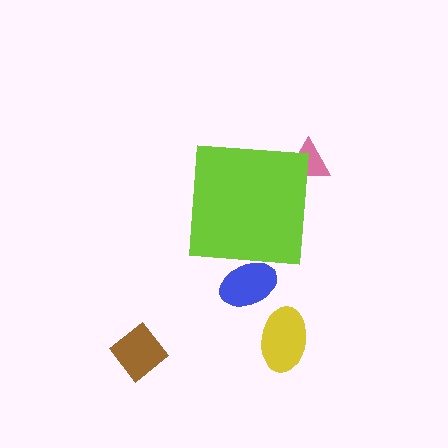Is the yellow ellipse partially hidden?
No, the yellow ellipse is fully visible.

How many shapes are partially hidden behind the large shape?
2 shapes are partially hidden.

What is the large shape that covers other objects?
A lime square.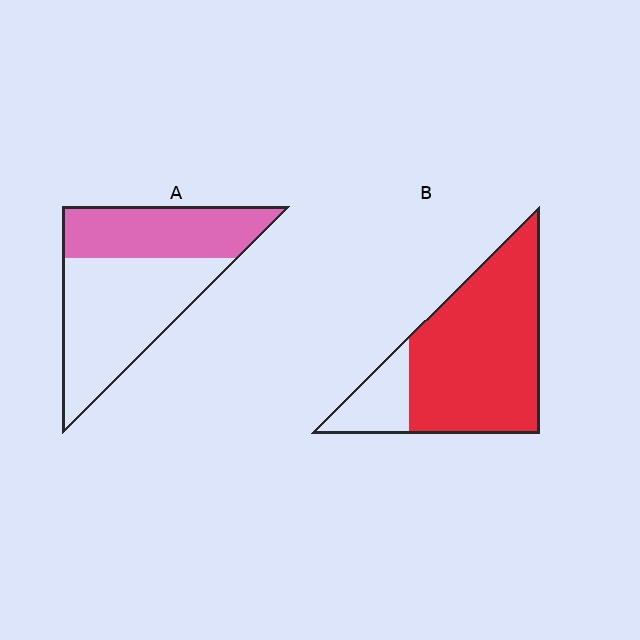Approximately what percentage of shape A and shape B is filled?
A is approximately 40% and B is approximately 80%.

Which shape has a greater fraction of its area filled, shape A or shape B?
Shape B.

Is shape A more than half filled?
No.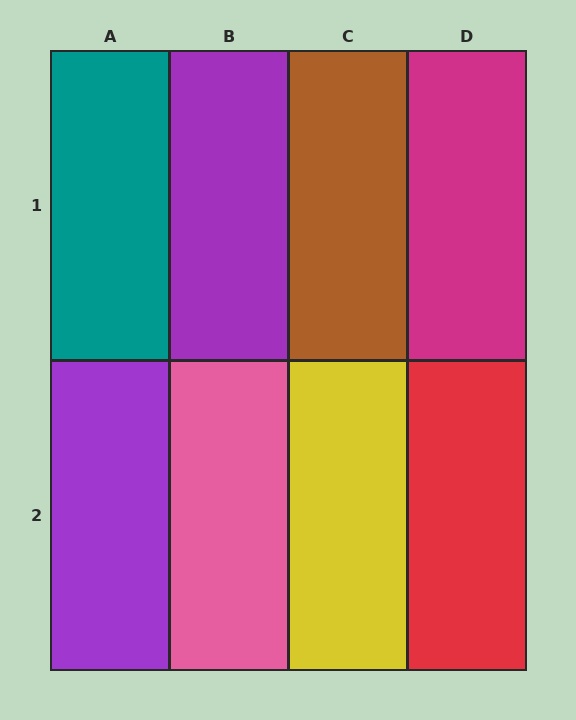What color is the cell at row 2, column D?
Red.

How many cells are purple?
2 cells are purple.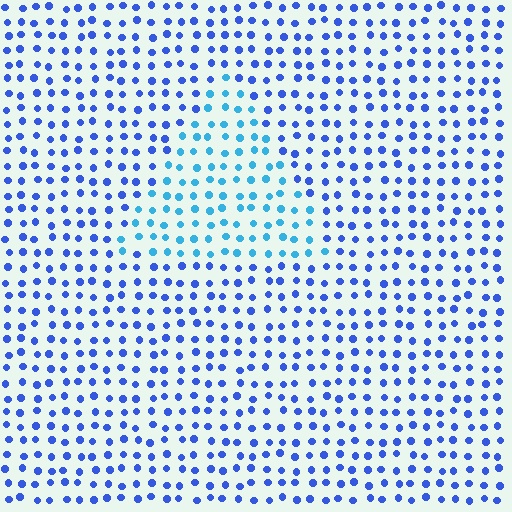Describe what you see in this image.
The image is filled with small blue elements in a uniform arrangement. A triangle-shaped region is visible where the elements are tinted to a slightly different hue, forming a subtle color boundary.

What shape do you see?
I see a triangle.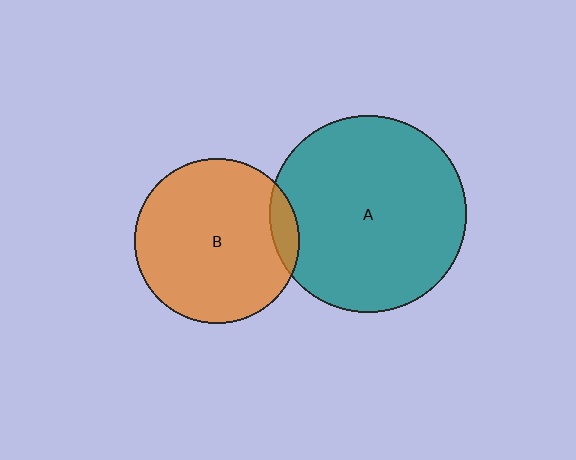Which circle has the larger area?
Circle A (teal).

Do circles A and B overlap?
Yes.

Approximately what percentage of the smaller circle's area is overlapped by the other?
Approximately 10%.